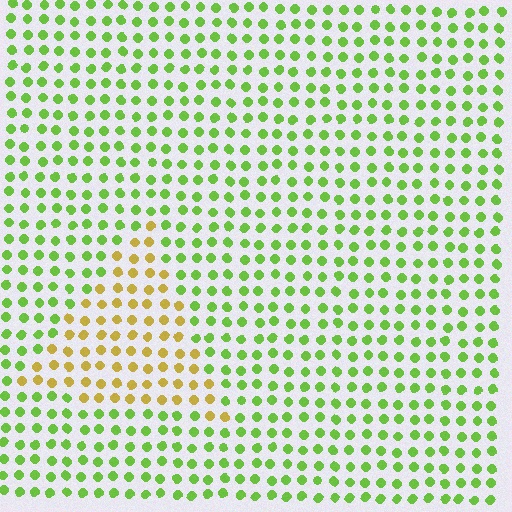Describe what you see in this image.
The image is filled with small lime elements in a uniform arrangement. A triangle-shaped region is visible where the elements are tinted to a slightly different hue, forming a subtle color boundary.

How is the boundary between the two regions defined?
The boundary is defined purely by a slight shift in hue (about 51 degrees). Spacing, size, and orientation are identical on both sides.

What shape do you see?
I see a triangle.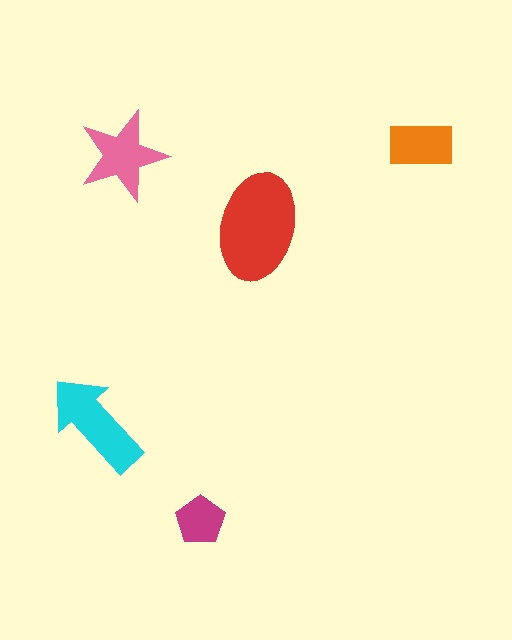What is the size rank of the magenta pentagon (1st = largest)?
5th.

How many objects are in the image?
There are 5 objects in the image.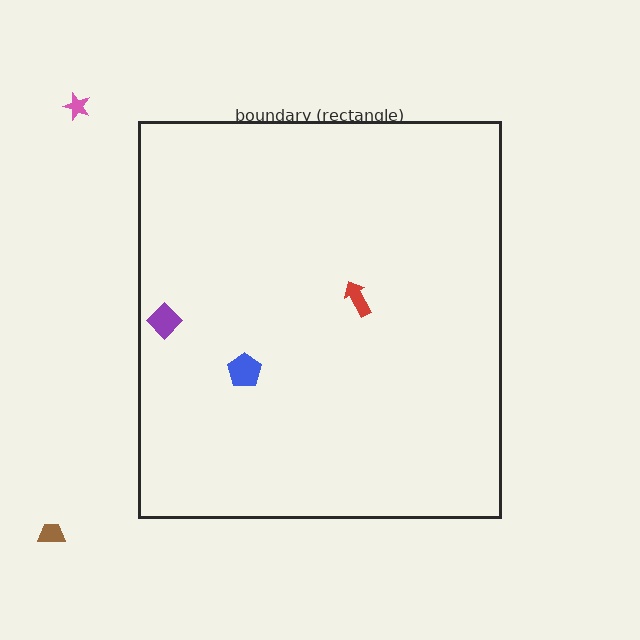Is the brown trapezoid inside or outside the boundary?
Outside.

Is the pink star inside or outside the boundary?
Outside.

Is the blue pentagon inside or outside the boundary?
Inside.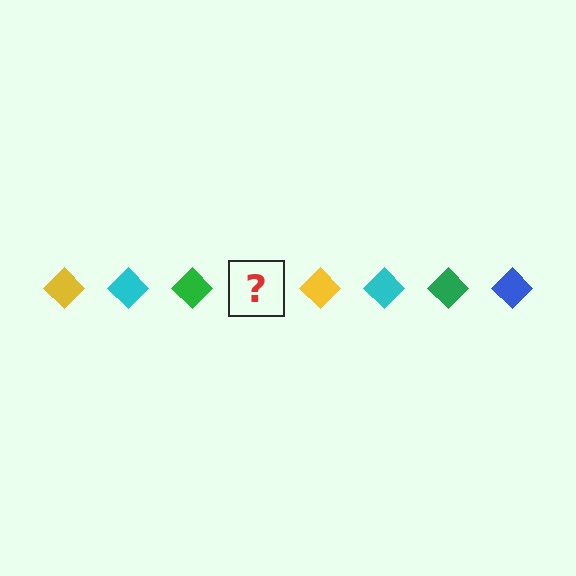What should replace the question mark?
The question mark should be replaced with a blue diamond.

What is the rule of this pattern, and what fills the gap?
The rule is that the pattern cycles through yellow, cyan, green, blue diamonds. The gap should be filled with a blue diamond.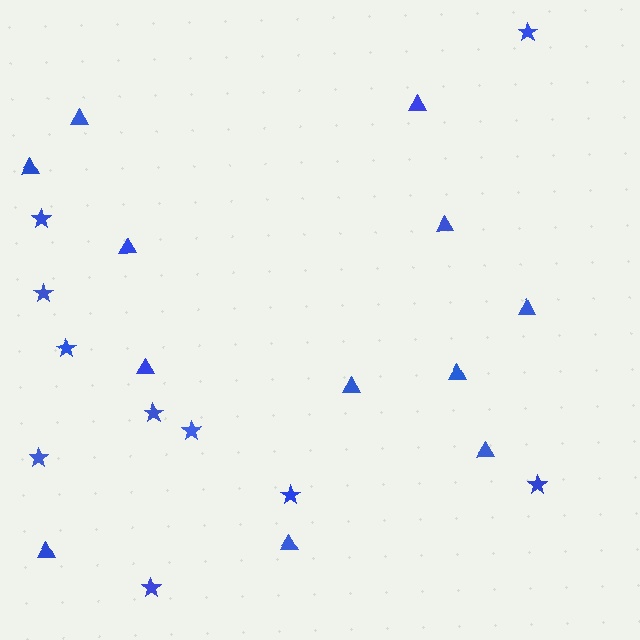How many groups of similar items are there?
There are 2 groups: one group of stars (10) and one group of triangles (12).